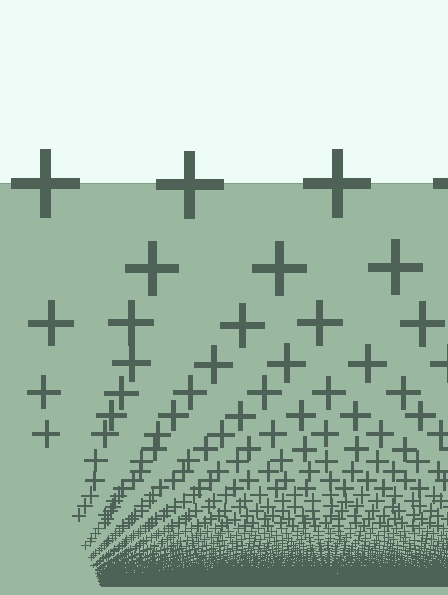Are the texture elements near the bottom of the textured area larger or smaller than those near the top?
Smaller. The gradient is inverted — elements near the bottom are smaller and denser.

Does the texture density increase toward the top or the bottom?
Density increases toward the bottom.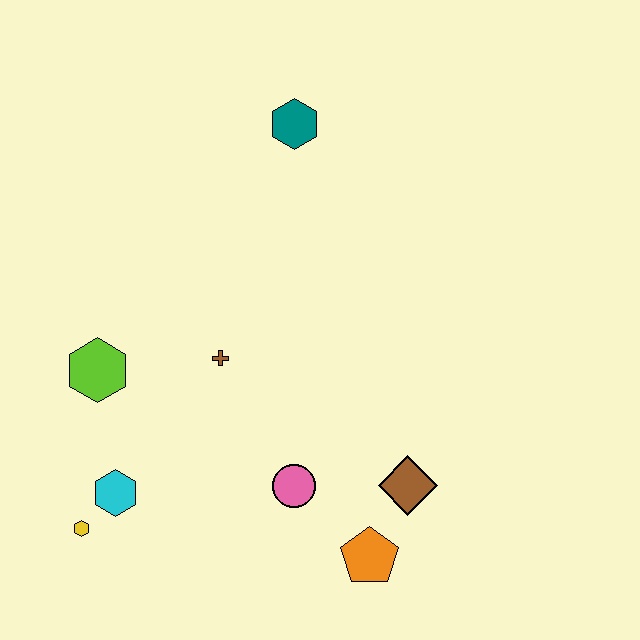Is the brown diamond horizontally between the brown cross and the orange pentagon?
No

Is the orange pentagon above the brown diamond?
No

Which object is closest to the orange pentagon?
The brown diamond is closest to the orange pentagon.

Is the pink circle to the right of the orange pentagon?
No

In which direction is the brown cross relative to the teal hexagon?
The brown cross is below the teal hexagon.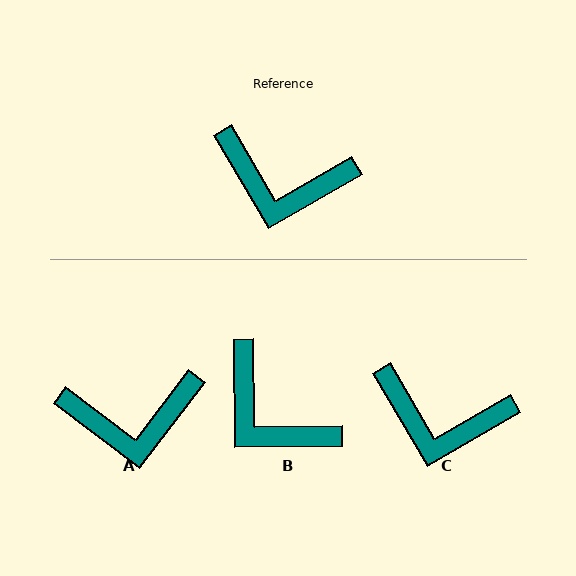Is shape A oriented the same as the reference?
No, it is off by about 23 degrees.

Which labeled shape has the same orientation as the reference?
C.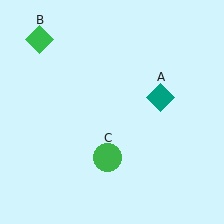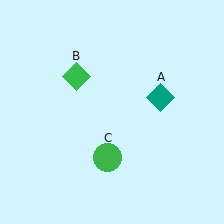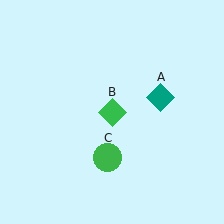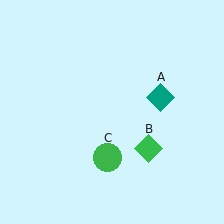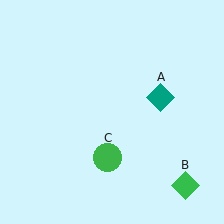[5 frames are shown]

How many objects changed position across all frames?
1 object changed position: green diamond (object B).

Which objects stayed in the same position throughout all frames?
Teal diamond (object A) and green circle (object C) remained stationary.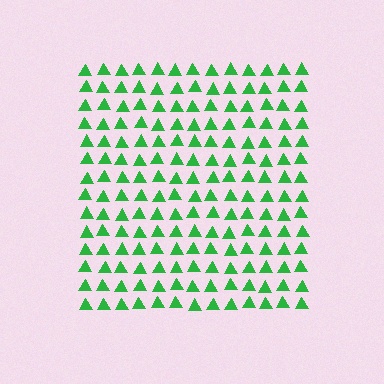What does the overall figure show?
The overall figure shows a square.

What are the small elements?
The small elements are triangles.